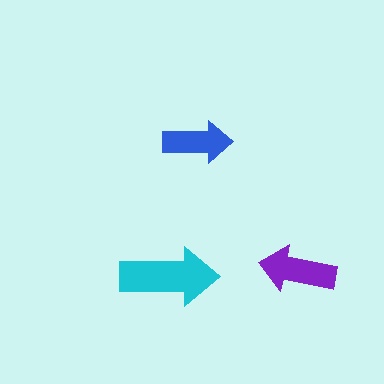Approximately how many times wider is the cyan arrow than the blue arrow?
About 1.5 times wider.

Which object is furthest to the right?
The purple arrow is rightmost.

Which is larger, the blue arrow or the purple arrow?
The purple one.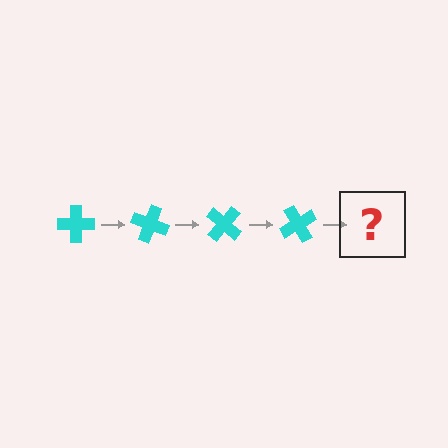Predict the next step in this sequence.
The next step is a cyan cross rotated 80 degrees.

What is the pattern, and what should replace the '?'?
The pattern is that the cross rotates 20 degrees each step. The '?' should be a cyan cross rotated 80 degrees.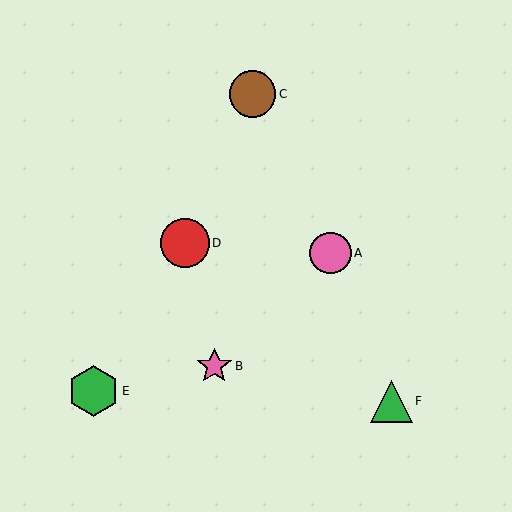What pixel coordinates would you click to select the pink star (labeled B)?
Click at (214, 366) to select the pink star B.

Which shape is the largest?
The green hexagon (labeled E) is the largest.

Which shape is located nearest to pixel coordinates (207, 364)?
The pink star (labeled B) at (214, 366) is nearest to that location.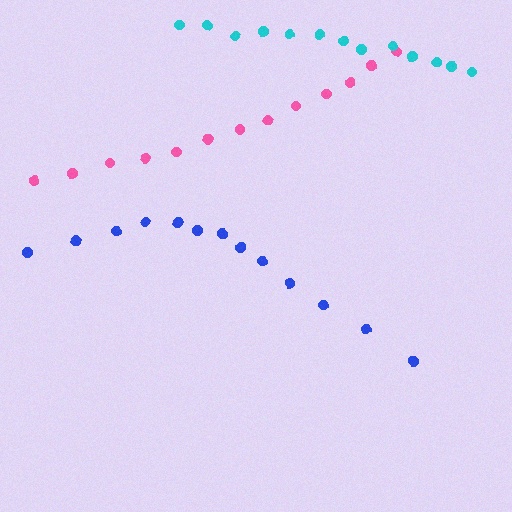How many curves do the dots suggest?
There are 3 distinct paths.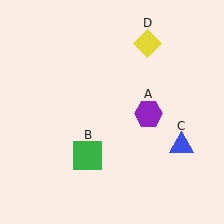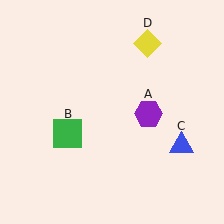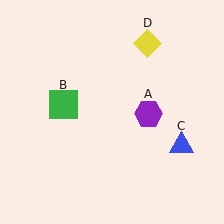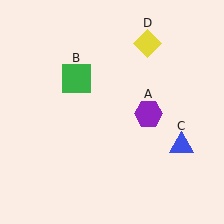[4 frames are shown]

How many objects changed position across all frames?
1 object changed position: green square (object B).